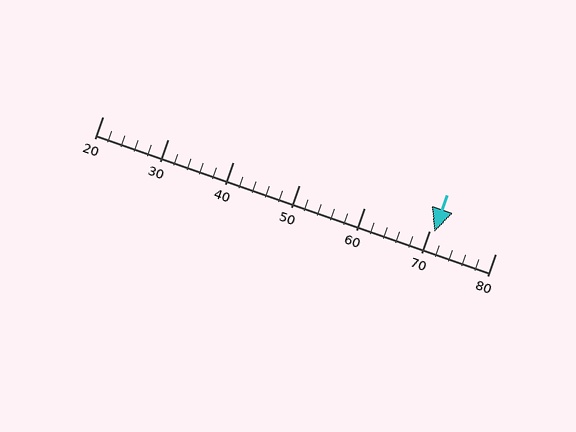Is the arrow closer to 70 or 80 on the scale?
The arrow is closer to 70.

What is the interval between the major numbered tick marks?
The major tick marks are spaced 10 units apart.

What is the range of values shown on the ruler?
The ruler shows values from 20 to 80.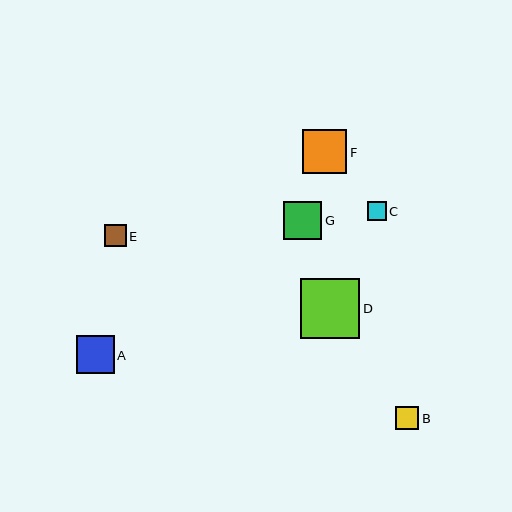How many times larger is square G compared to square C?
Square G is approximately 2.0 times the size of square C.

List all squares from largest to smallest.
From largest to smallest: D, F, G, A, B, E, C.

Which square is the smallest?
Square C is the smallest with a size of approximately 19 pixels.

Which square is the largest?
Square D is the largest with a size of approximately 60 pixels.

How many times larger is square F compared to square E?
Square F is approximately 2.0 times the size of square E.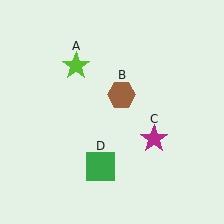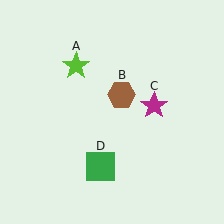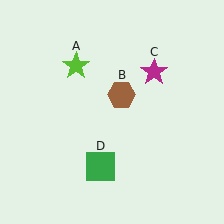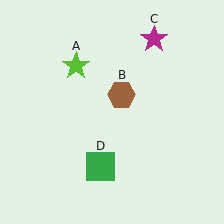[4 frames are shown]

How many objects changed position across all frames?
1 object changed position: magenta star (object C).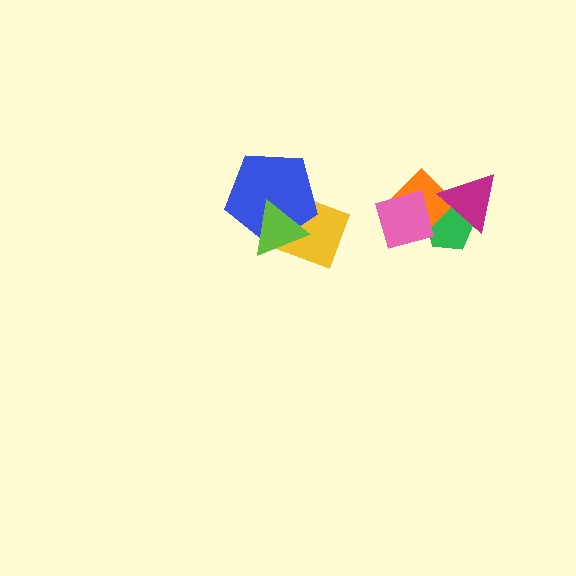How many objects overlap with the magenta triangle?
2 objects overlap with the magenta triangle.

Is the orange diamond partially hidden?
Yes, it is partially covered by another shape.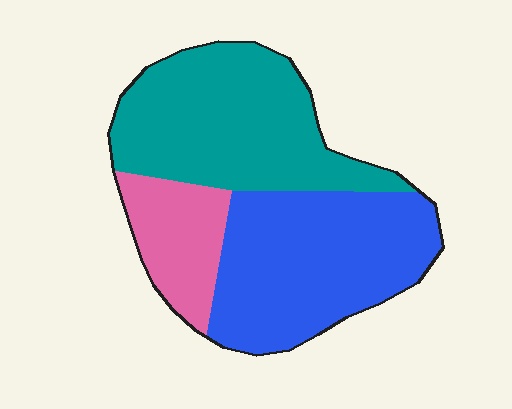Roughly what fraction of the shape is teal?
Teal takes up between a quarter and a half of the shape.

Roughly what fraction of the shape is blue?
Blue covers around 40% of the shape.